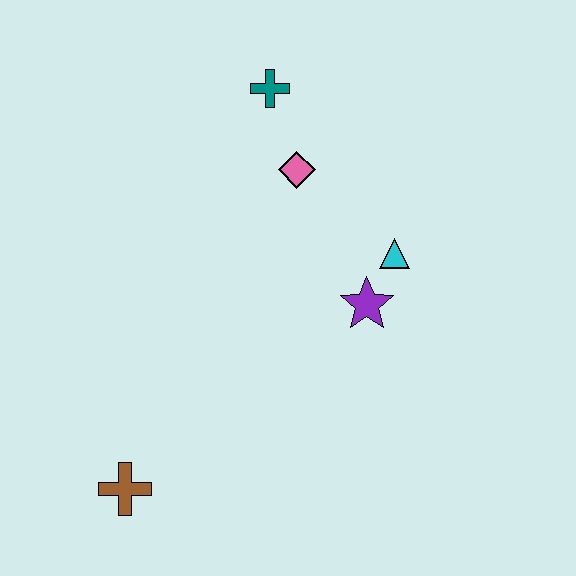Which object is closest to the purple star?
The cyan triangle is closest to the purple star.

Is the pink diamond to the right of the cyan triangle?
No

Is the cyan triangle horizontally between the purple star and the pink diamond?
No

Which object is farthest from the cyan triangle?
The brown cross is farthest from the cyan triangle.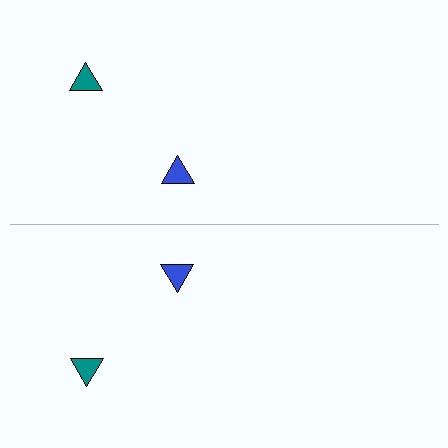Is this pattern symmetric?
Yes, this pattern has bilateral (reflection) symmetry.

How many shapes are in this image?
There are 4 shapes in this image.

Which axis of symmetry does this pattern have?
The pattern has a horizontal axis of symmetry running through the center of the image.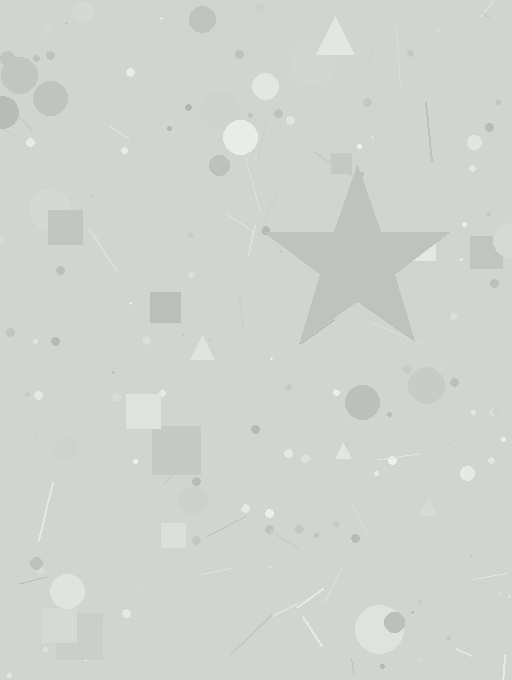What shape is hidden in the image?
A star is hidden in the image.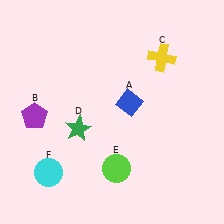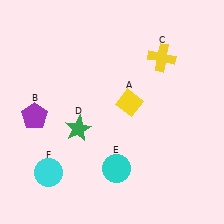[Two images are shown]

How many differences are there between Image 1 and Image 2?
There are 2 differences between the two images.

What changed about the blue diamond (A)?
In Image 1, A is blue. In Image 2, it changed to yellow.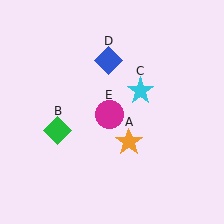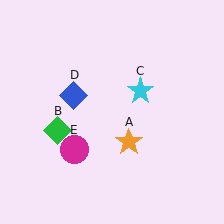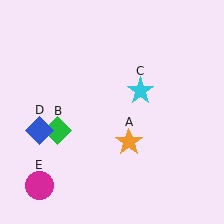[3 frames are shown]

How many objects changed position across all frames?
2 objects changed position: blue diamond (object D), magenta circle (object E).